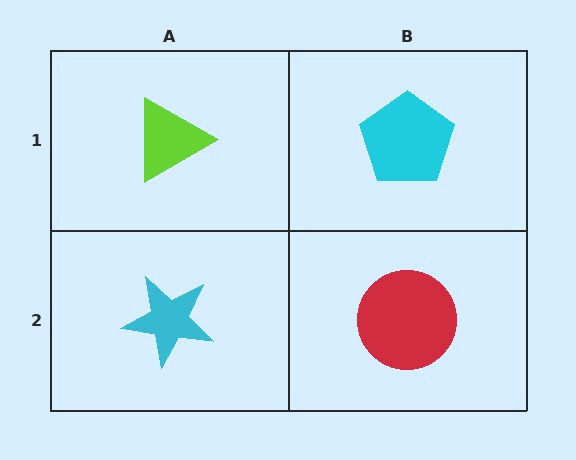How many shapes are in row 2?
2 shapes.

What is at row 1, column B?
A cyan pentagon.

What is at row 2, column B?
A red circle.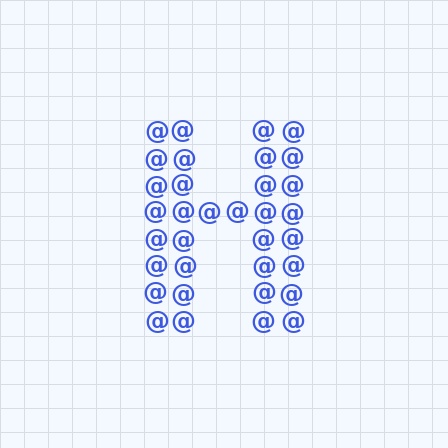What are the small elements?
The small elements are at signs.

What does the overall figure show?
The overall figure shows the letter H.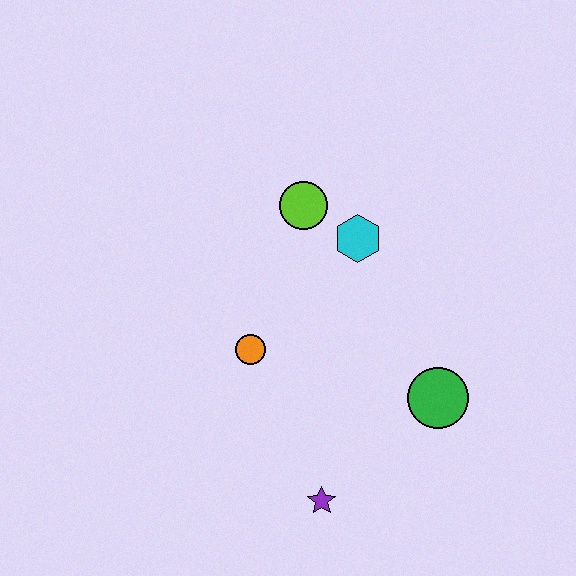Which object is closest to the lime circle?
The cyan hexagon is closest to the lime circle.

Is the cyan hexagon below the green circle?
No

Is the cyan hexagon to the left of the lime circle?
No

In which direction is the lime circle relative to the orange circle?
The lime circle is above the orange circle.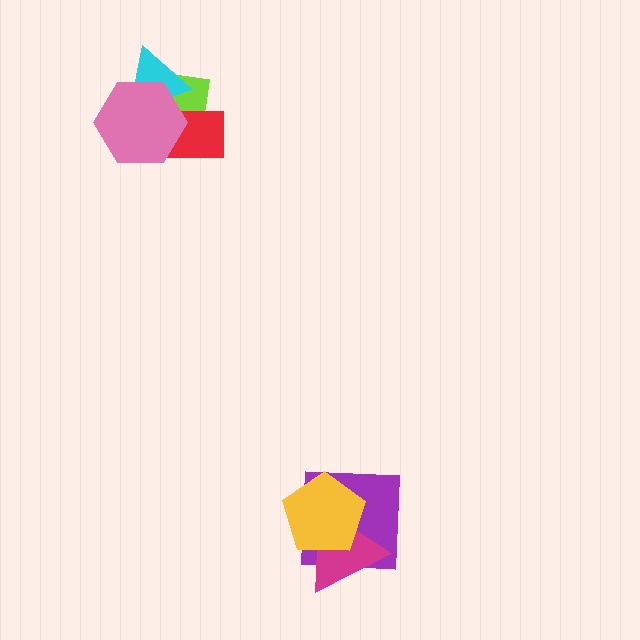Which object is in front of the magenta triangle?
The yellow pentagon is in front of the magenta triangle.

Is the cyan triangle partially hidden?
Yes, it is partially covered by another shape.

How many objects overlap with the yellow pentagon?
2 objects overlap with the yellow pentagon.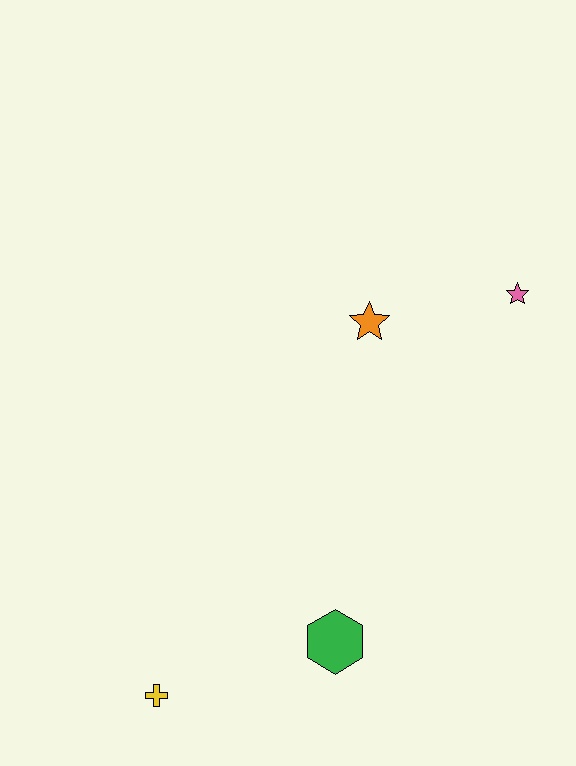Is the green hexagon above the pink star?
No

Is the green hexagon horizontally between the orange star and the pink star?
No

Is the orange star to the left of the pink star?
Yes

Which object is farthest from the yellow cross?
The pink star is farthest from the yellow cross.